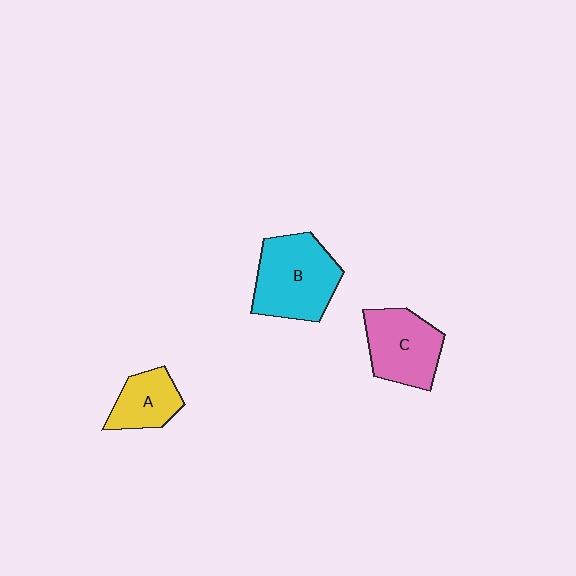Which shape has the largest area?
Shape B (cyan).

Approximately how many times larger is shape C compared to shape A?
Approximately 1.5 times.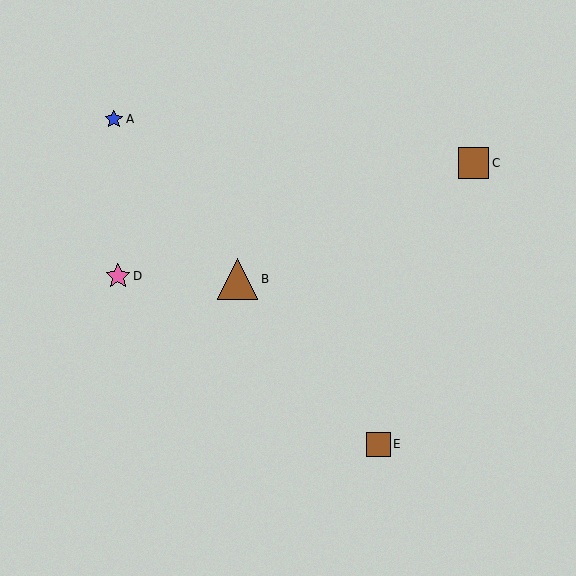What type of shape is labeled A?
Shape A is a blue star.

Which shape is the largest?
The brown triangle (labeled B) is the largest.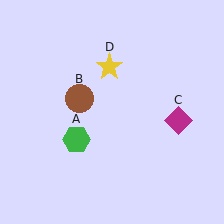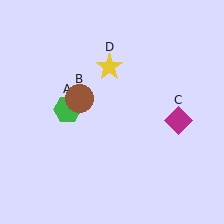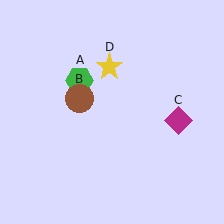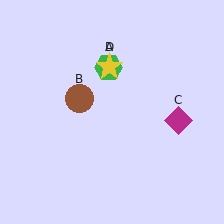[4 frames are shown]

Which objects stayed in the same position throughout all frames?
Brown circle (object B) and magenta diamond (object C) and yellow star (object D) remained stationary.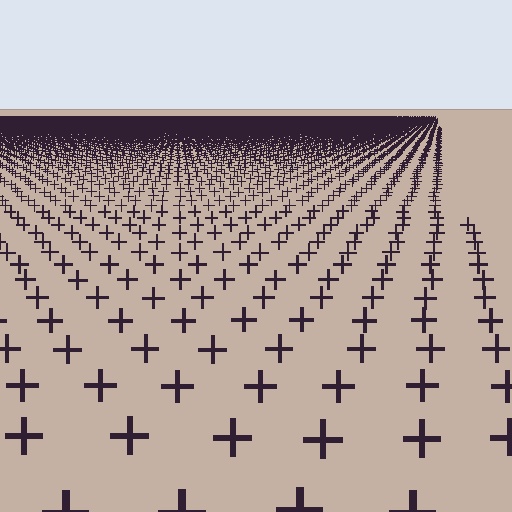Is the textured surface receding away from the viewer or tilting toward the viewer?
The surface is receding away from the viewer. Texture elements get smaller and denser toward the top.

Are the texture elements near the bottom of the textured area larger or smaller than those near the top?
Larger. Near the bottom, elements are closer to the viewer and appear at a bigger on-screen size.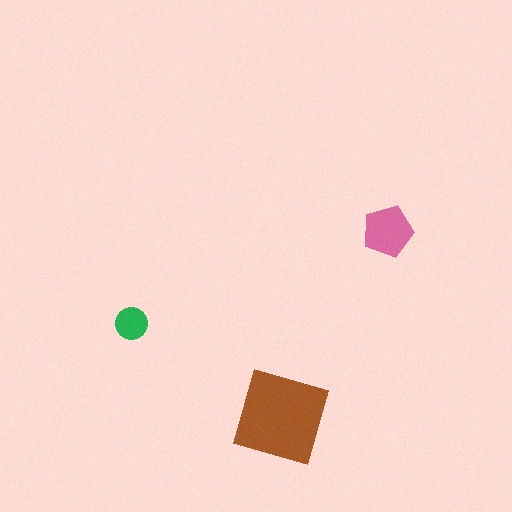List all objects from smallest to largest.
The green circle, the pink pentagon, the brown diamond.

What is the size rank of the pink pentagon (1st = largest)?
2nd.